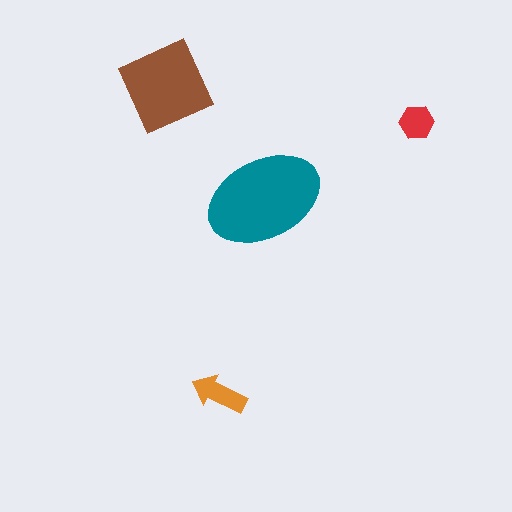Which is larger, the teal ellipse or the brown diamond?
The teal ellipse.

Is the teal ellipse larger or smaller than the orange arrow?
Larger.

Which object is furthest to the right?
The red hexagon is rightmost.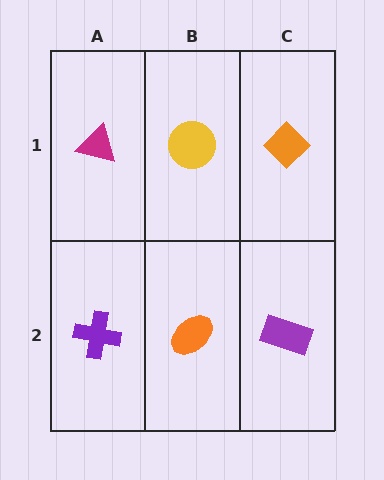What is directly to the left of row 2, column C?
An orange ellipse.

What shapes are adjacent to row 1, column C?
A purple rectangle (row 2, column C), a yellow circle (row 1, column B).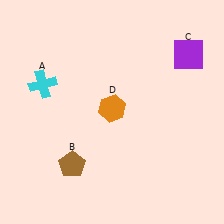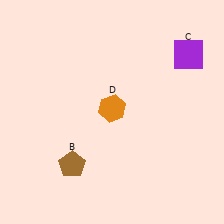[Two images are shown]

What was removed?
The cyan cross (A) was removed in Image 2.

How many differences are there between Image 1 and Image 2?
There is 1 difference between the two images.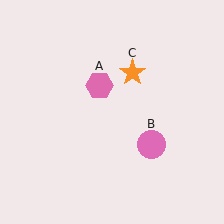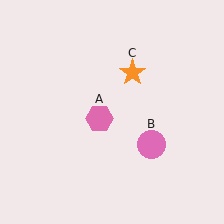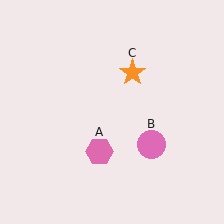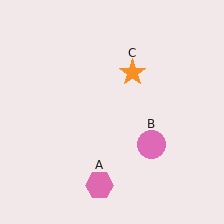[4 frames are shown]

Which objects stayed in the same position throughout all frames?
Pink circle (object B) and orange star (object C) remained stationary.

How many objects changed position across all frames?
1 object changed position: pink hexagon (object A).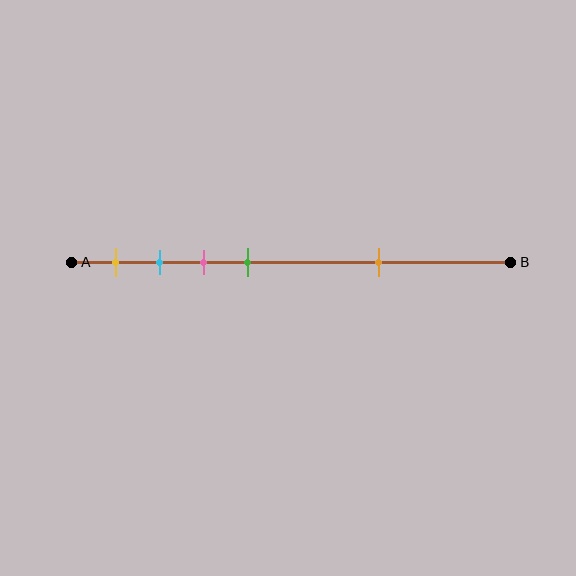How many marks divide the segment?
There are 5 marks dividing the segment.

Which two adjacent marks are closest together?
The cyan and pink marks are the closest adjacent pair.